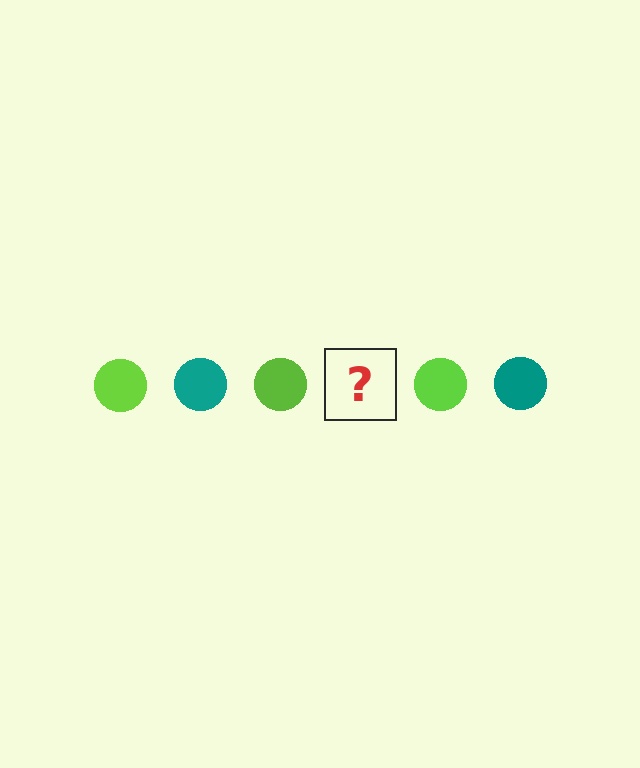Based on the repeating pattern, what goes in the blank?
The blank should be a teal circle.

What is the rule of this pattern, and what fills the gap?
The rule is that the pattern cycles through lime, teal circles. The gap should be filled with a teal circle.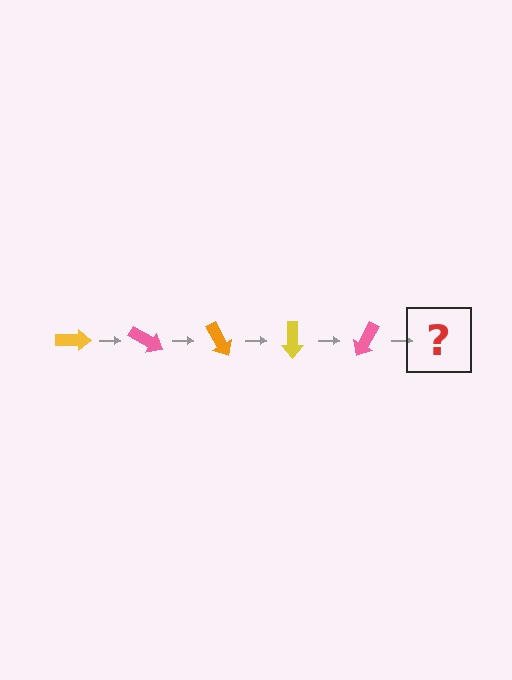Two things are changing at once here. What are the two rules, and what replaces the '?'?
The two rules are that it rotates 30 degrees each step and the color cycles through yellow, pink, and orange. The '?' should be an orange arrow, rotated 150 degrees from the start.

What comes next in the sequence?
The next element should be an orange arrow, rotated 150 degrees from the start.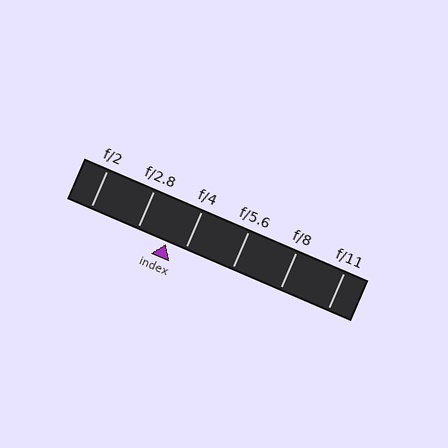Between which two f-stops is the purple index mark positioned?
The index mark is between f/2.8 and f/4.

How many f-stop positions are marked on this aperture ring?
There are 6 f-stop positions marked.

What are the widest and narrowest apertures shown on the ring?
The widest aperture shown is f/2 and the narrowest is f/11.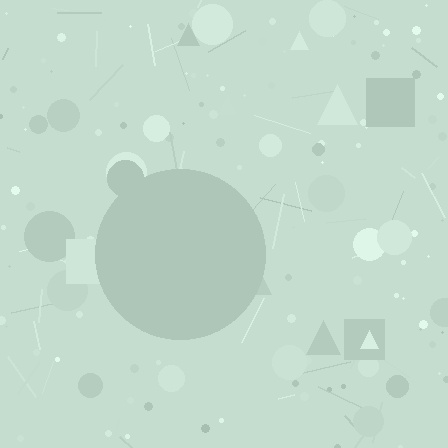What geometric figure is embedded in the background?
A circle is embedded in the background.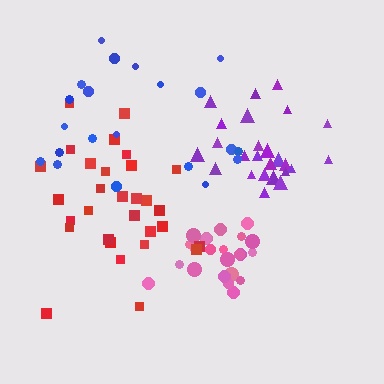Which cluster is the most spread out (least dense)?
Blue.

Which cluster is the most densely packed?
Pink.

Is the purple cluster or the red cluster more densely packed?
Purple.